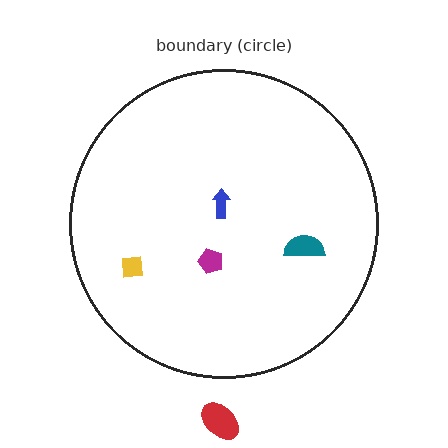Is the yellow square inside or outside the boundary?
Inside.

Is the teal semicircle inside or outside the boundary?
Inside.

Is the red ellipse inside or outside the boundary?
Outside.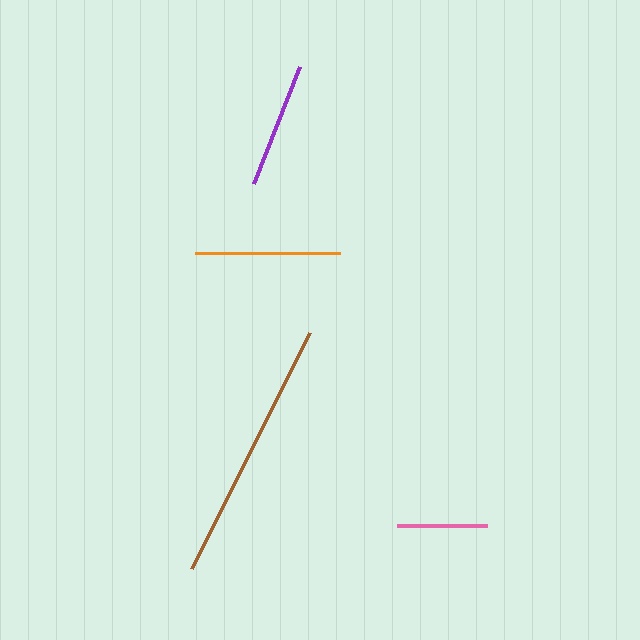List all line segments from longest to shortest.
From longest to shortest: brown, orange, purple, pink.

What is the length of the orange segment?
The orange segment is approximately 145 pixels long.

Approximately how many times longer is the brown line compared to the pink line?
The brown line is approximately 2.9 times the length of the pink line.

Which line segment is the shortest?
The pink line is the shortest at approximately 90 pixels.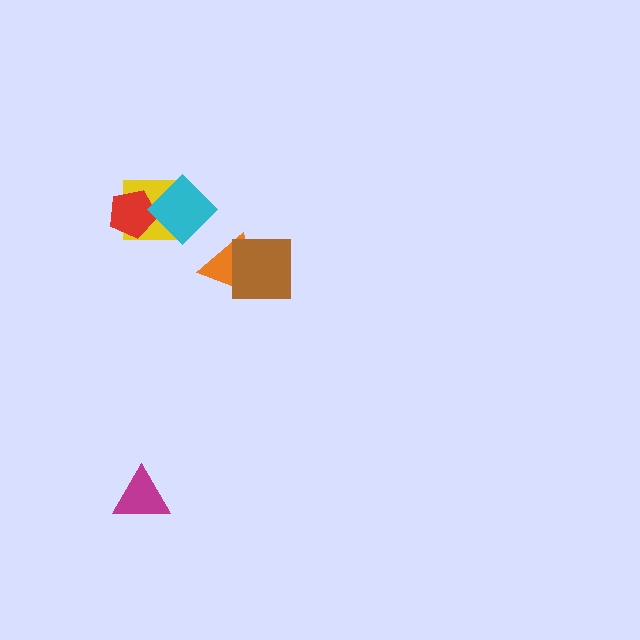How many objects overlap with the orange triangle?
1 object overlaps with the orange triangle.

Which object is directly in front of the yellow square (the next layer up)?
The red pentagon is directly in front of the yellow square.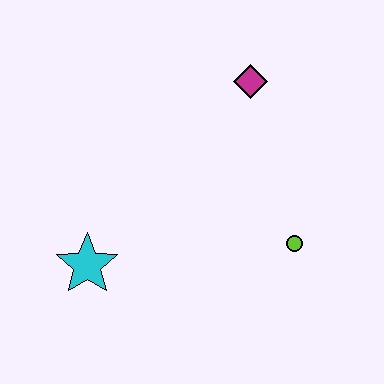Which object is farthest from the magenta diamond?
The cyan star is farthest from the magenta diamond.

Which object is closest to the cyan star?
The lime circle is closest to the cyan star.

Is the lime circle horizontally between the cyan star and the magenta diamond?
No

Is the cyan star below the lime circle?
Yes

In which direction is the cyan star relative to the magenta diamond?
The cyan star is below the magenta diamond.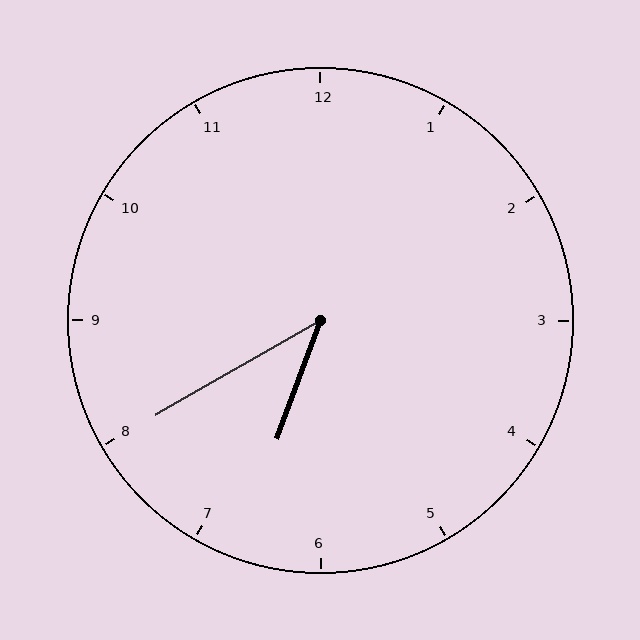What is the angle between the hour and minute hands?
Approximately 40 degrees.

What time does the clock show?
6:40.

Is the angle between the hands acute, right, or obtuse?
It is acute.